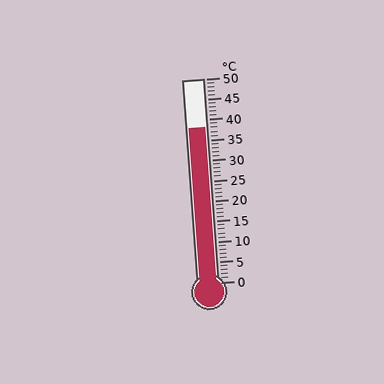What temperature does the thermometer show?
The thermometer shows approximately 38°C.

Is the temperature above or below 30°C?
The temperature is above 30°C.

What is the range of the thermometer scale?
The thermometer scale ranges from 0°C to 50°C.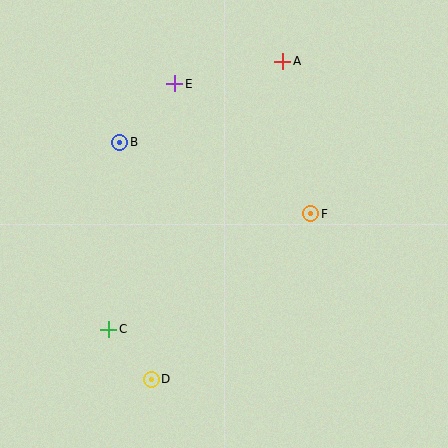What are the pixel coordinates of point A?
Point A is at (283, 61).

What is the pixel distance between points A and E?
The distance between A and E is 110 pixels.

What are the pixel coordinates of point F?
Point F is at (311, 214).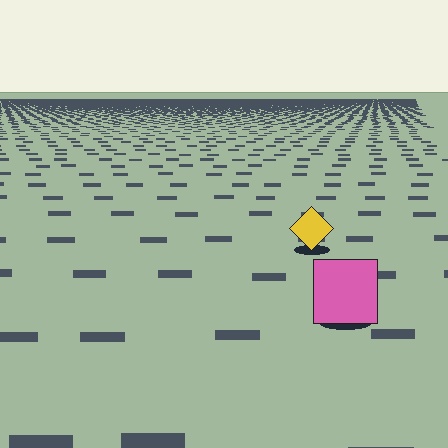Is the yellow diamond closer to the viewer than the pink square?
No. The pink square is closer — you can tell from the texture gradient: the ground texture is coarser near it.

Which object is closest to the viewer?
The pink square is closest. The texture marks near it are larger and more spread out.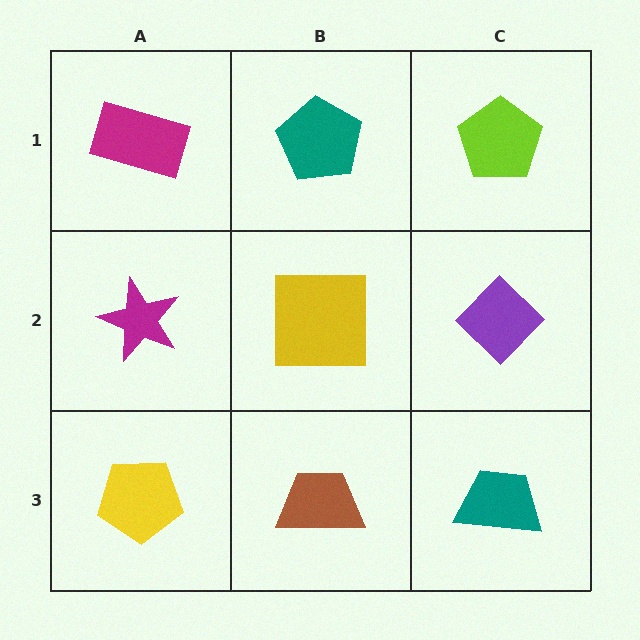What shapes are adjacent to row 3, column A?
A magenta star (row 2, column A), a brown trapezoid (row 3, column B).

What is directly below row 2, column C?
A teal trapezoid.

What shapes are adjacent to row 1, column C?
A purple diamond (row 2, column C), a teal pentagon (row 1, column B).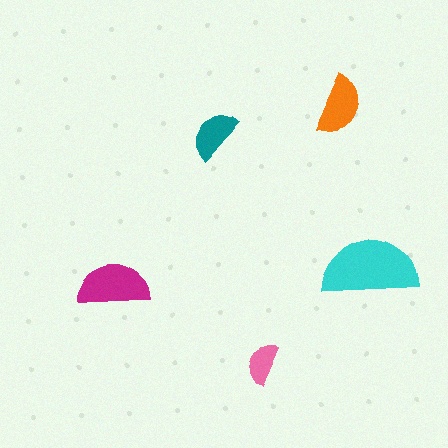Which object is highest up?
The orange semicircle is topmost.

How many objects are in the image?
There are 5 objects in the image.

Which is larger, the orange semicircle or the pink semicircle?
The orange one.